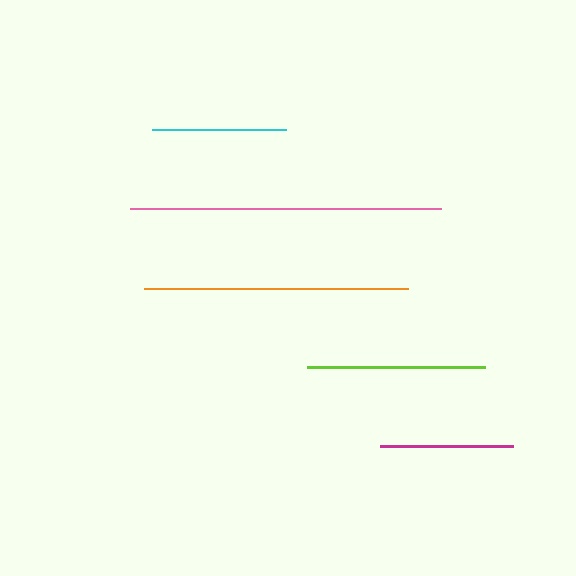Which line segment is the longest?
The pink line is the longest at approximately 312 pixels.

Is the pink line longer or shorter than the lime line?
The pink line is longer than the lime line.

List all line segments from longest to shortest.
From longest to shortest: pink, orange, lime, cyan, magenta.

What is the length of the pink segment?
The pink segment is approximately 312 pixels long.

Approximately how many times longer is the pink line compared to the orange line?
The pink line is approximately 1.2 times the length of the orange line.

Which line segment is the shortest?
The magenta line is the shortest at approximately 134 pixels.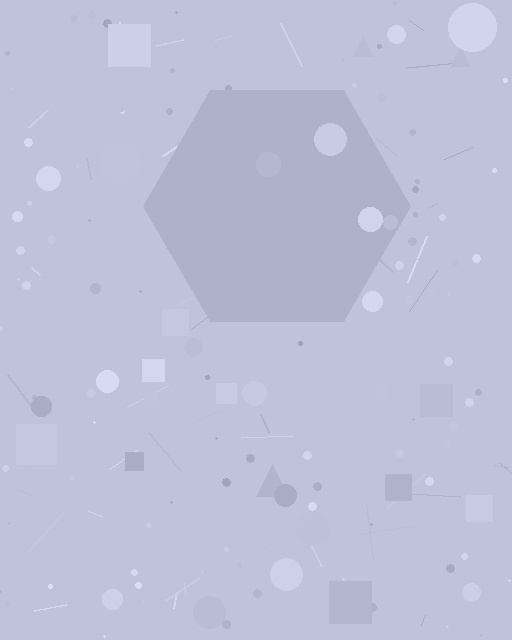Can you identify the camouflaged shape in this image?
The camouflaged shape is a hexagon.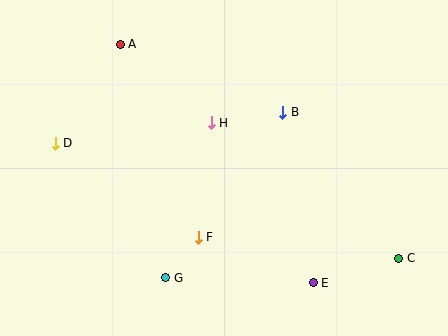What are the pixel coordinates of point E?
Point E is at (313, 283).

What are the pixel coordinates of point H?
Point H is at (211, 123).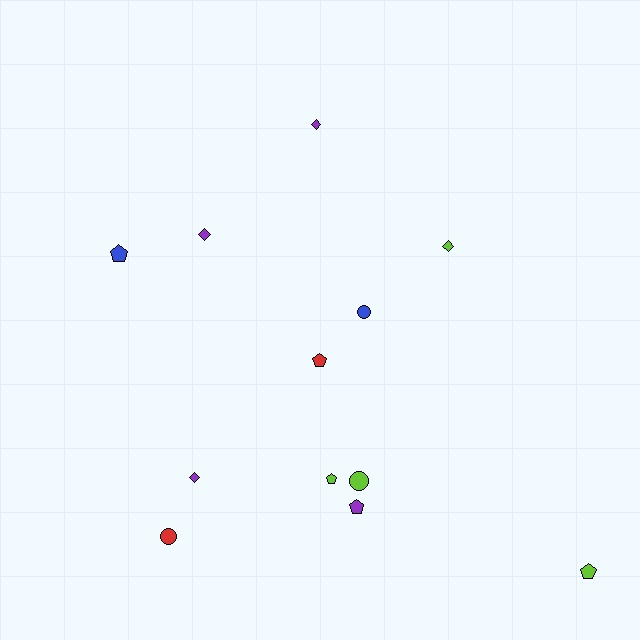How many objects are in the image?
There are 12 objects.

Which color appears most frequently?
Purple, with 4 objects.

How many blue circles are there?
There is 1 blue circle.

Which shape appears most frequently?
Pentagon, with 5 objects.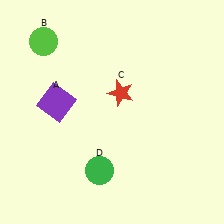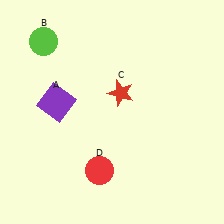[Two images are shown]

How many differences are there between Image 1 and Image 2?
There is 1 difference between the two images.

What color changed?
The circle (D) changed from green in Image 1 to red in Image 2.